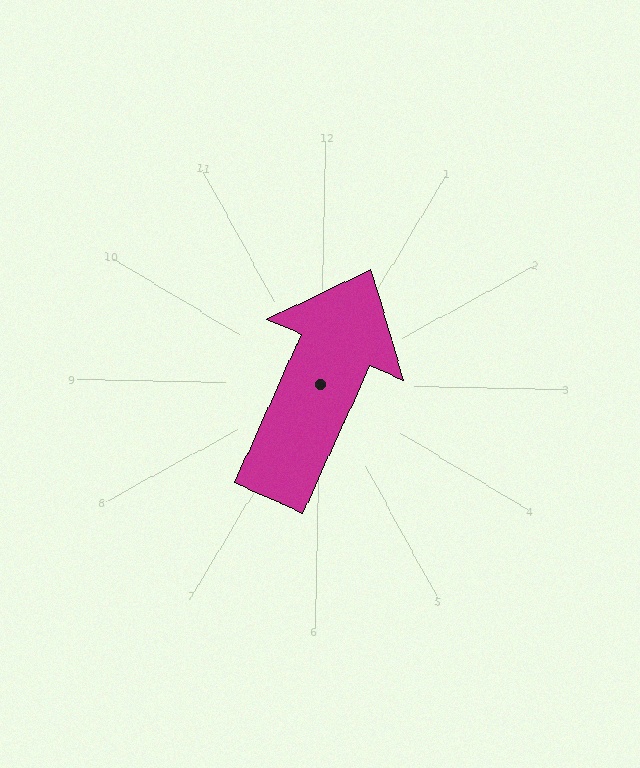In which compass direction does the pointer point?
Northeast.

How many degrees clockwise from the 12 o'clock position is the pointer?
Approximately 23 degrees.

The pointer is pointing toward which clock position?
Roughly 1 o'clock.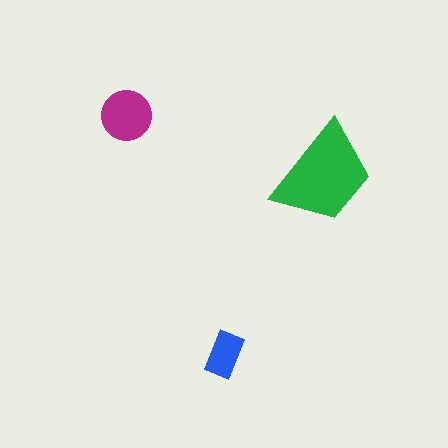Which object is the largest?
The green trapezoid.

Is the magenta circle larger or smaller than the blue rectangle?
Larger.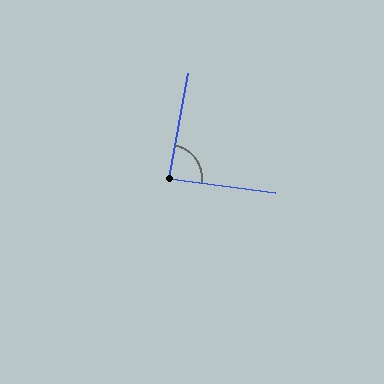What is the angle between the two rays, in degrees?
Approximately 87 degrees.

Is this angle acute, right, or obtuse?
It is approximately a right angle.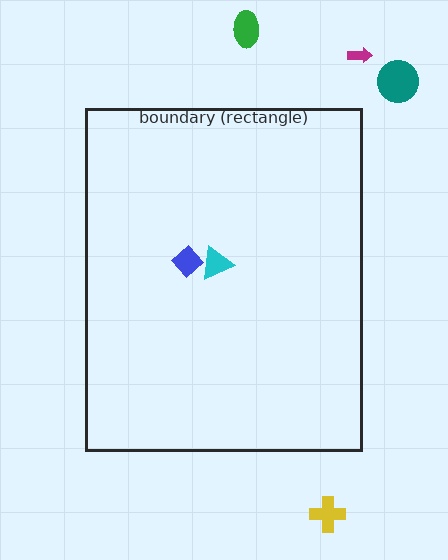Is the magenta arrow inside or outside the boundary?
Outside.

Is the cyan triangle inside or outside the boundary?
Inside.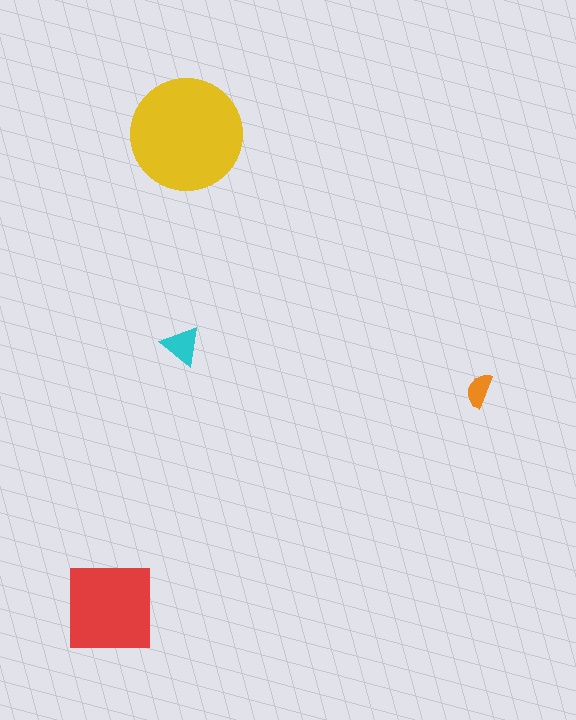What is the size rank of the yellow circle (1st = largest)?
1st.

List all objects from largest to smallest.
The yellow circle, the red square, the cyan triangle, the orange semicircle.